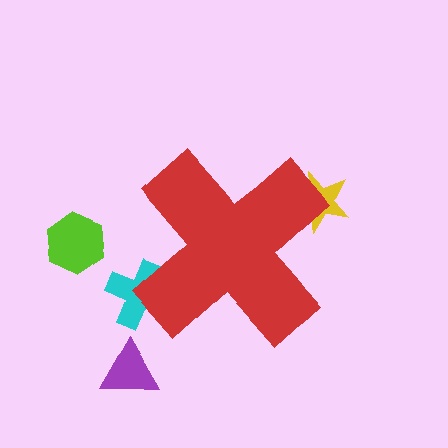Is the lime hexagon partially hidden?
No, the lime hexagon is fully visible.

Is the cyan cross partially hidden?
Yes, the cyan cross is partially hidden behind the red cross.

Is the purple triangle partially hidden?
No, the purple triangle is fully visible.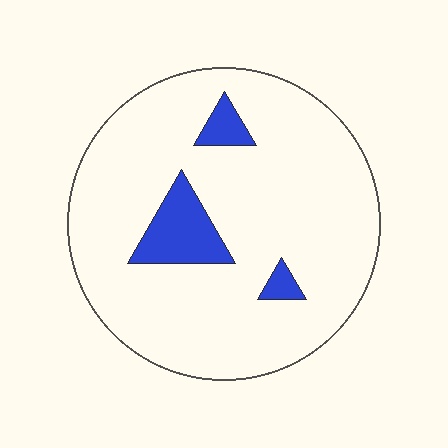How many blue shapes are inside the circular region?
3.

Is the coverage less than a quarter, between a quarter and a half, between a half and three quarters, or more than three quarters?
Less than a quarter.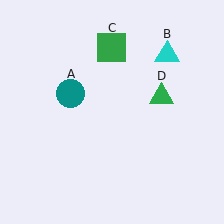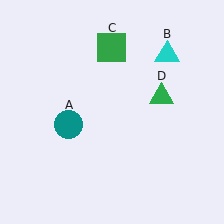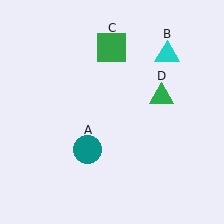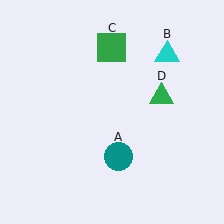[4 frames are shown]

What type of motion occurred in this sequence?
The teal circle (object A) rotated counterclockwise around the center of the scene.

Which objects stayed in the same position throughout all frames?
Cyan triangle (object B) and green square (object C) and green triangle (object D) remained stationary.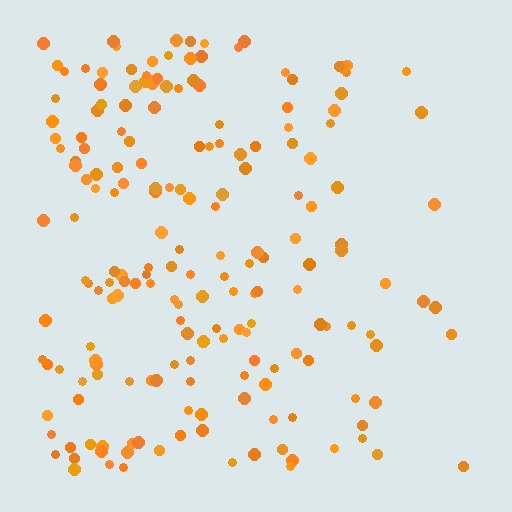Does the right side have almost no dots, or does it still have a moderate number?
Still a moderate number, just noticeably fewer than the left.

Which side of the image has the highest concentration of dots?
The left.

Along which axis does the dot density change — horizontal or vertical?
Horizontal.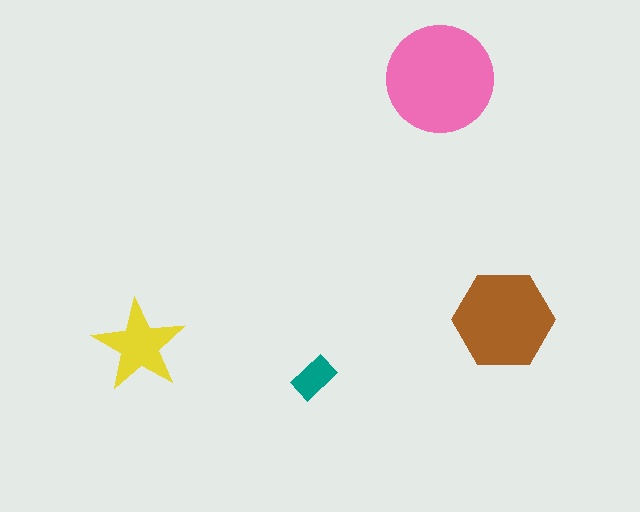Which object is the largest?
The pink circle.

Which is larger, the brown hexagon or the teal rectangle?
The brown hexagon.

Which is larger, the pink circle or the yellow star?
The pink circle.